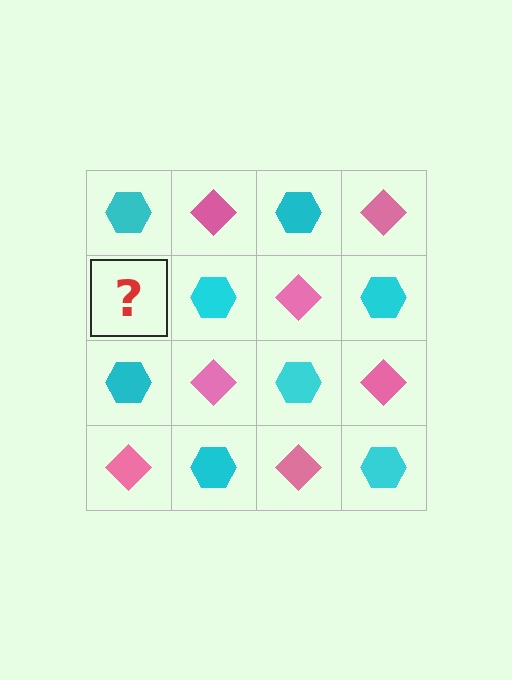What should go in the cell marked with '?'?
The missing cell should contain a pink diamond.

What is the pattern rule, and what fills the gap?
The rule is that it alternates cyan hexagon and pink diamond in a checkerboard pattern. The gap should be filled with a pink diamond.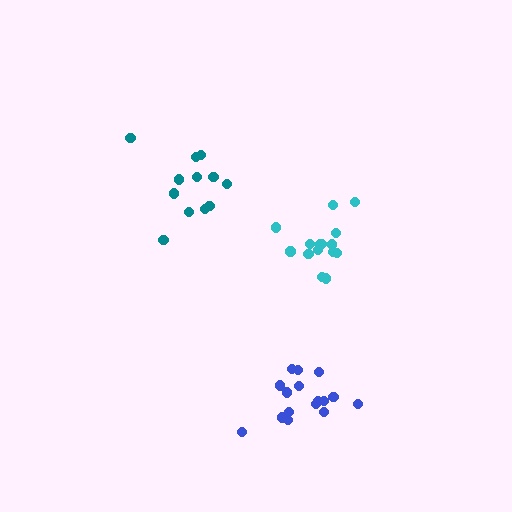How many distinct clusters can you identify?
There are 3 distinct clusters.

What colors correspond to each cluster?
The clusters are colored: cyan, teal, blue.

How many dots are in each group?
Group 1: 16 dots, Group 2: 12 dots, Group 3: 16 dots (44 total).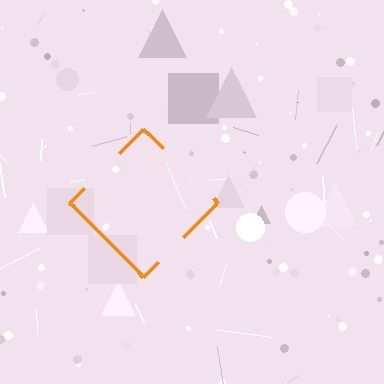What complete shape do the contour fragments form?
The contour fragments form a diamond.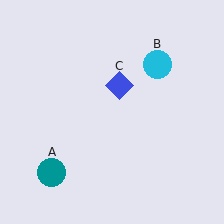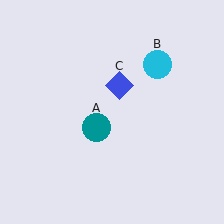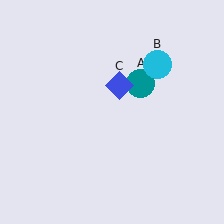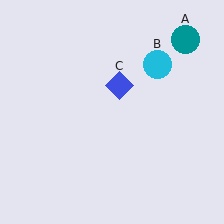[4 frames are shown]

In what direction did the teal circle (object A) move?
The teal circle (object A) moved up and to the right.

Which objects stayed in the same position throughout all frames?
Cyan circle (object B) and blue diamond (object C) remained stationary.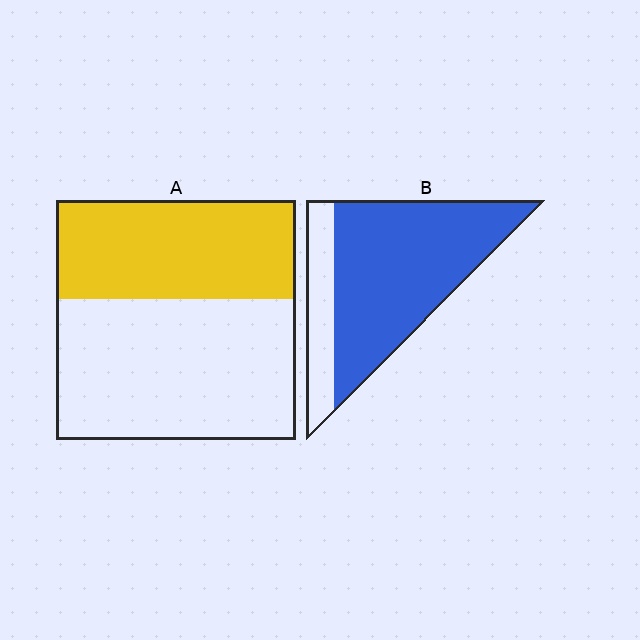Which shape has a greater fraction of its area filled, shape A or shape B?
Shape B.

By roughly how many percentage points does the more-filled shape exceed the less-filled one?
By roughly 35 percentage points (B over A).